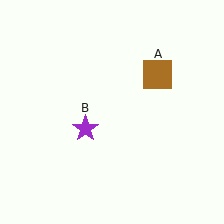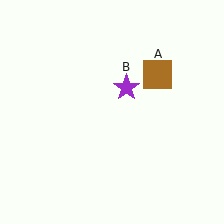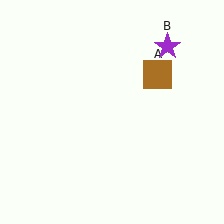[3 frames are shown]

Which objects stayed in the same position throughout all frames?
Brown square (object A) remained stationary.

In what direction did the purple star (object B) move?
The purple star (object B) moved up and to the right.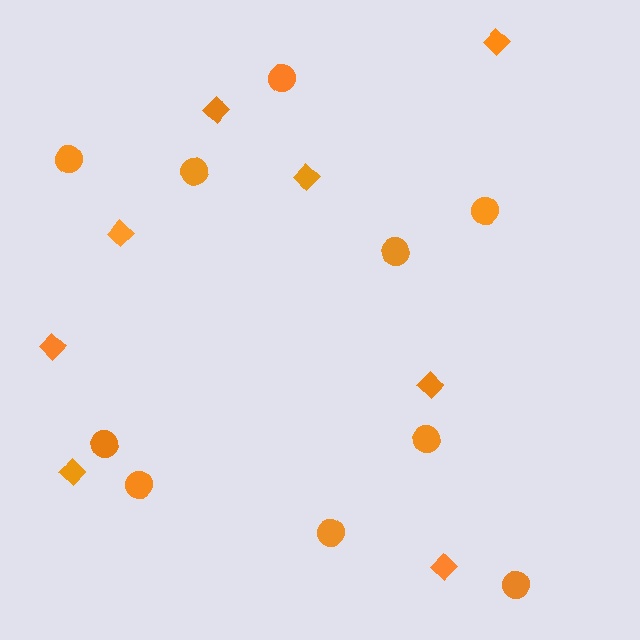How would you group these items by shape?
There are 2 groups: one group of diamonds (8) and one group of circles (10).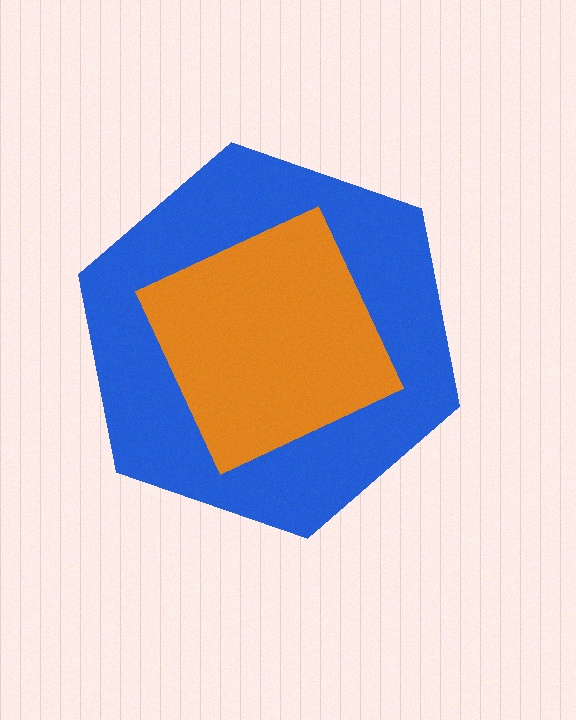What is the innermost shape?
The orange square.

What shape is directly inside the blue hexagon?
The orange square.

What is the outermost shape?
The blue hexagon.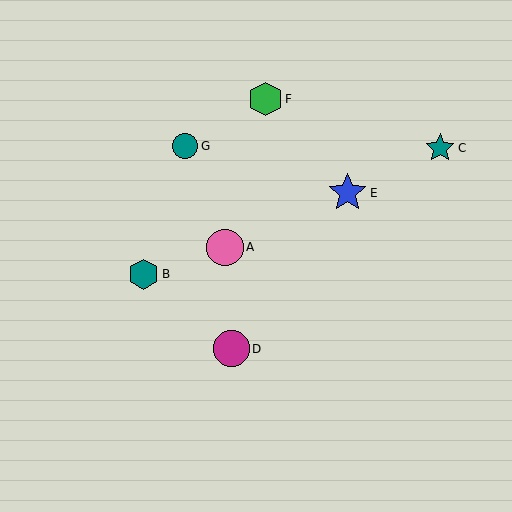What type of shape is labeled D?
Shape D is a magenta circle.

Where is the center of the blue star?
The center of the blue star is at (348, 193).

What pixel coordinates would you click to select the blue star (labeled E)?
Click at (348, 193) to select the blue star E.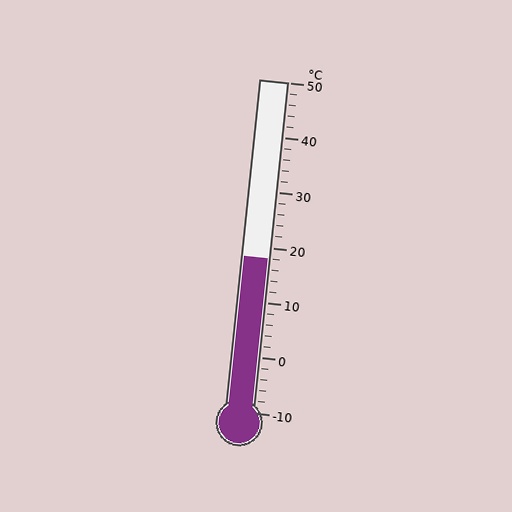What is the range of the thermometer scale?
The thermometer scale ranges from -10°C to 50°C.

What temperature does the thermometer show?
The thermometer shows approximately 18°C.